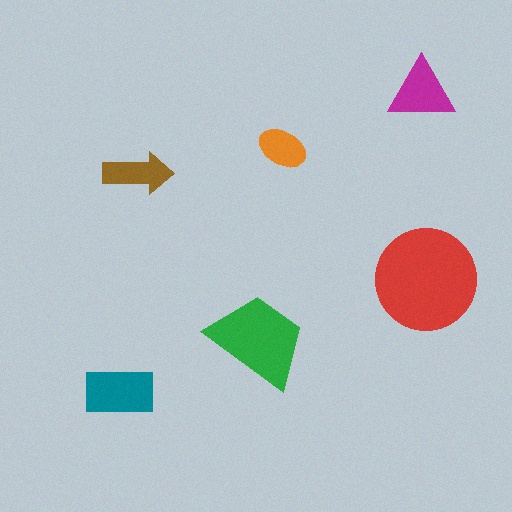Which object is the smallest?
The orange ellipse.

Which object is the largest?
The red circle.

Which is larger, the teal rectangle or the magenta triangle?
The teal rectangle.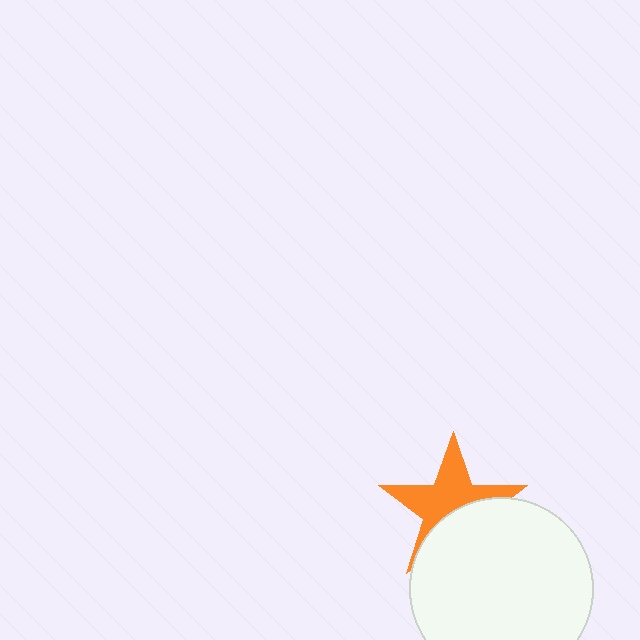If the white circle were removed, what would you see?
You would see the complete orange star.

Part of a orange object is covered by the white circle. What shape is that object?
It is a star.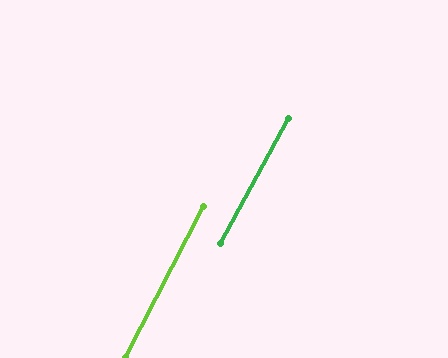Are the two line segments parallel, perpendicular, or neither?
Parallel — their directions differ by only 1.2°.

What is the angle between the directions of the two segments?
Approximately 1 degree.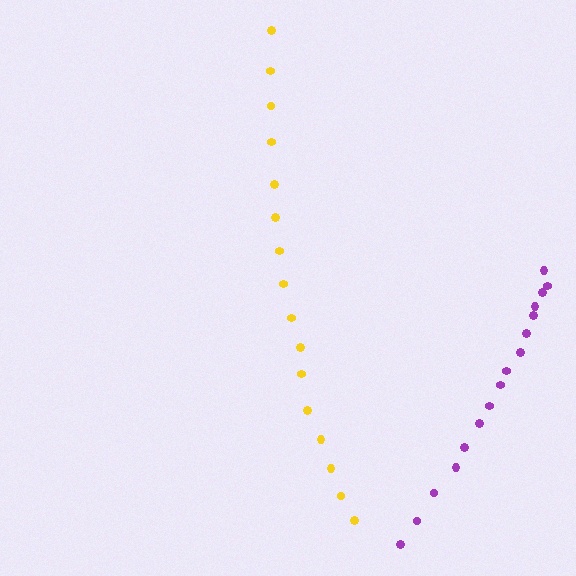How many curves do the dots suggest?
There are 2 distinct paths.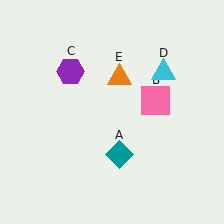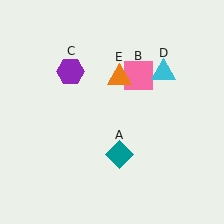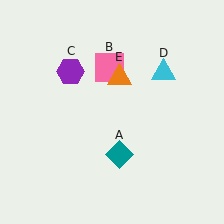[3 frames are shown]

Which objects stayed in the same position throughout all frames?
Teal diamond (object A) and purple hexagon (object C) and cyan triangle (object D) and orange triangle (object E) remained stationary.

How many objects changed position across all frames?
1 object changed position: pink square (object B).